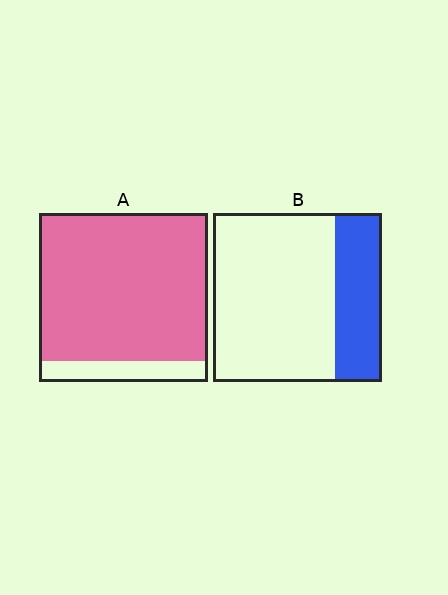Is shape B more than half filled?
No.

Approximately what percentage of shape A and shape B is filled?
A is approximately 90% and B is approximately 30%.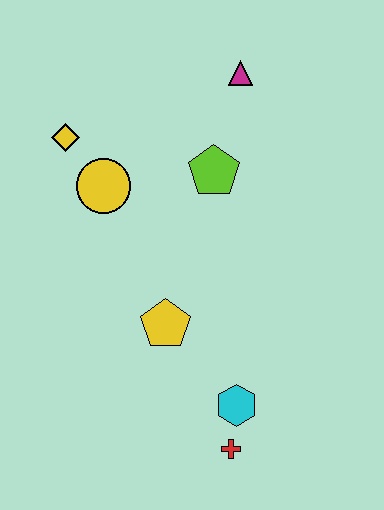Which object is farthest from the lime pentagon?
The red cross is farthest from the lime pentagon.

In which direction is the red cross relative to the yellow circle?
The red cross is below the yellow circle.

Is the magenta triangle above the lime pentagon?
Yes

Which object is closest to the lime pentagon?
The magenta triangle is closest to the lime pentagon.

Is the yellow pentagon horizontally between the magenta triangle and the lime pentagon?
No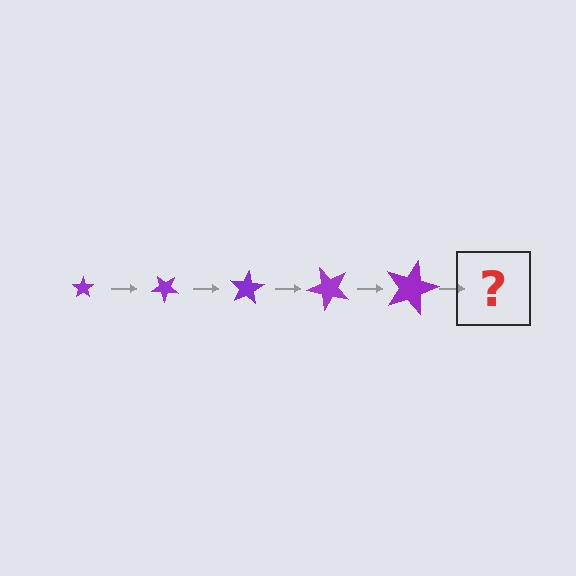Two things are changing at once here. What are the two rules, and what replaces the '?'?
The two rules are that the star grows larger each step and it rotates 40 degrees each step. The '?' should be a star, larger than the previous one and rotated 200 degrees from the start.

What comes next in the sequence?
The next element should be a star, larger than the previous one and rotated 200 degrees from the start.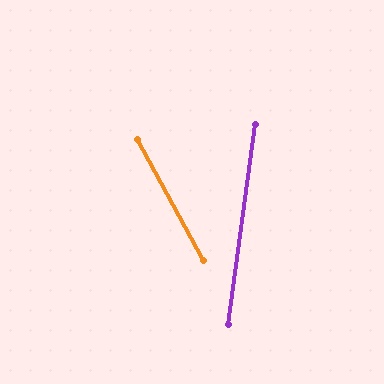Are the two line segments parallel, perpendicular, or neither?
Neither parallel nor perpendicular — they differ by about 36°.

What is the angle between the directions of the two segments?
Approximately 36 degrees.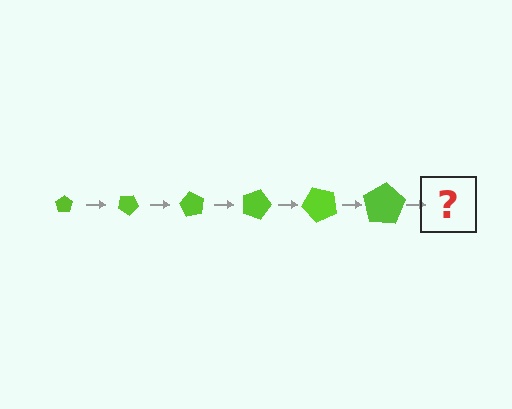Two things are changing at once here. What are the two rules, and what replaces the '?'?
The two rules are that the pentagon grows larger each step and it rotates 30 degrees each step. The '?' should be a pentagon, larger than the previous one and rotated 180 degrees from the start.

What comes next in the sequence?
The next element should be a pentagon, larger than the previous one and rotated 180 degrees from the start.